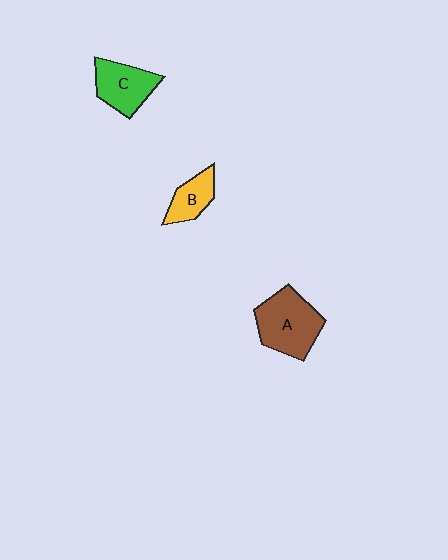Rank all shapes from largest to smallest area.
From largest to smallest: A (brown), C (green), B (yellow).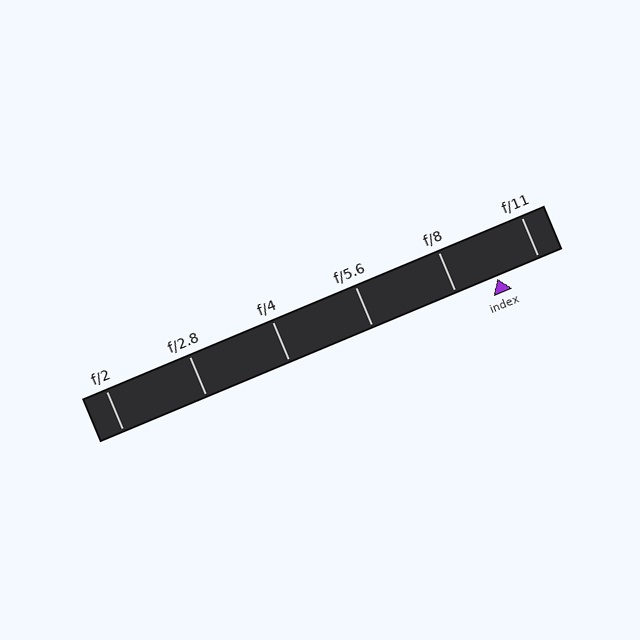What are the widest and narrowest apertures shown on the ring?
The widest aperture shown is f/2 and the narrowest is f/11.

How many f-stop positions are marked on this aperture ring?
There are 6 f-stop positions marked.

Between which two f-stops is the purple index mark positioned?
The index mark is between f/8 and f/11.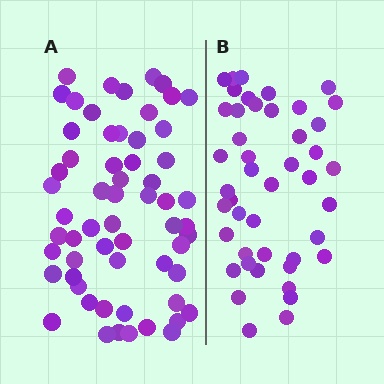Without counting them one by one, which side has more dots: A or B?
Region A (the left region) has more dots.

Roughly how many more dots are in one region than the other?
Region A has approximately 15 more dots than region B.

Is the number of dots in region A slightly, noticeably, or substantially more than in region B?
Region A has noticeably more, but not dramatically so. The ratio is roughly 1.3 to 1.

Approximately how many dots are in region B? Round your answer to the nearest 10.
About 40 dots. (The exact count is 45, which rounds to 40.)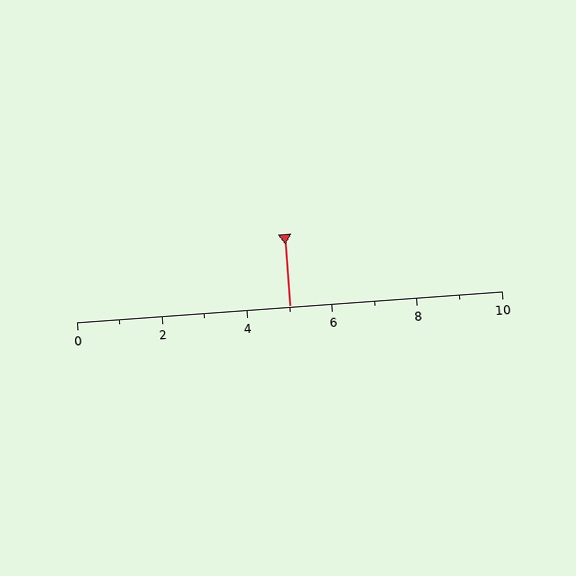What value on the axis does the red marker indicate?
The marker indicates approximately 5.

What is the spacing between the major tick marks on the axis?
The major ticks are spaced 2 apart.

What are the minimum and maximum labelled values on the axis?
The axis runs from 0 to 10.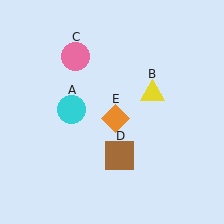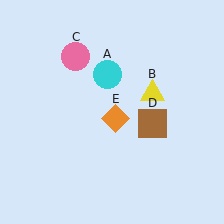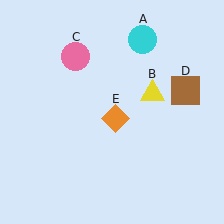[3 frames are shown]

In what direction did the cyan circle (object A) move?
The cyan circle (object A) moved up and to the right.